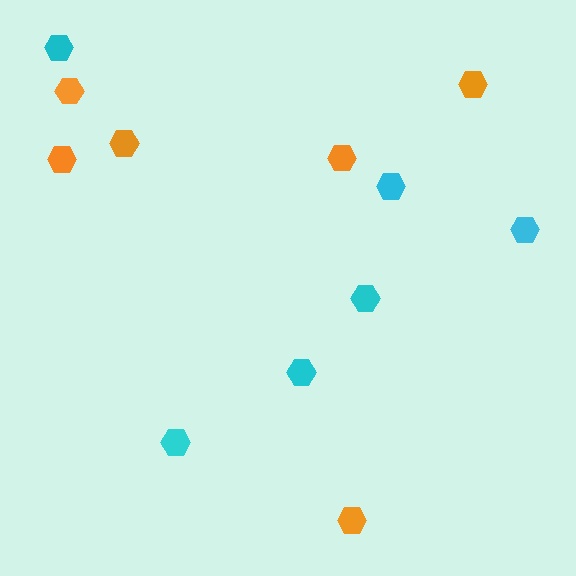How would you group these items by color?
There are 2 groups: one group of orange hexagons (6) and one group of cyan hexagons (6).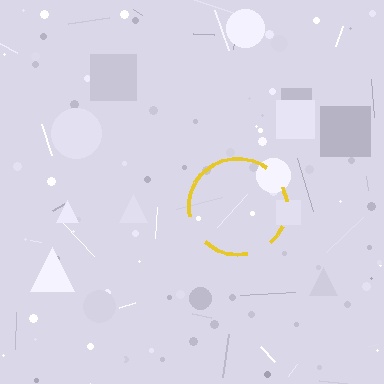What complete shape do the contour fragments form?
The contour fragments form a circle.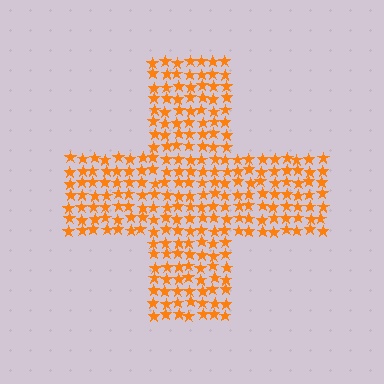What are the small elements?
The small elements are stars.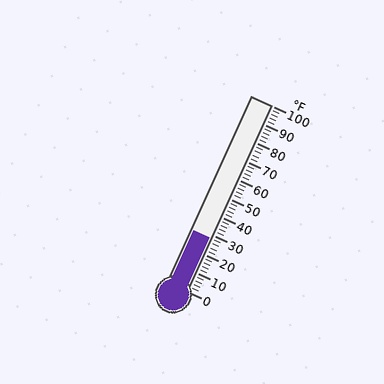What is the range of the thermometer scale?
The thermometer scale ranges from 0°F to 100°F.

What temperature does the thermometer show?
The thermometer shows approximately 28°F.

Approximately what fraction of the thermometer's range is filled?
The thermometer is filled to approximately 30% of its range.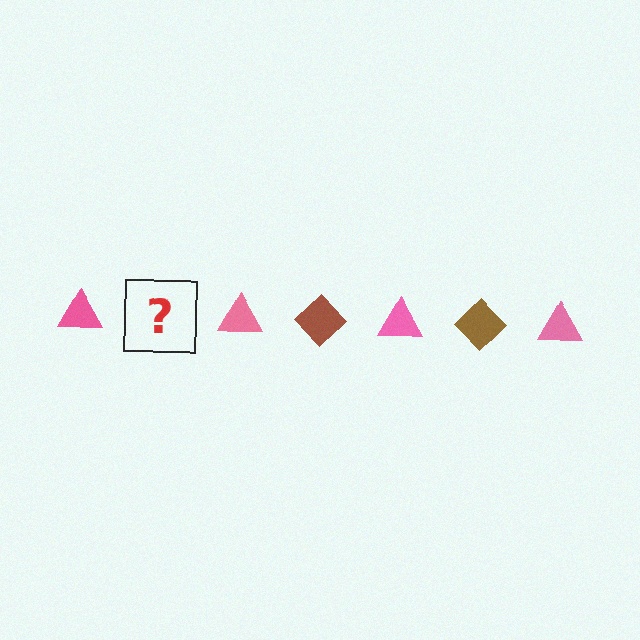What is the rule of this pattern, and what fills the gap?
The rule is that the pattern alternates between pink triangle and brown diamond. The gap should be filled with a brown diamond.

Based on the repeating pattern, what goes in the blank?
The blank should be a brown diamond.